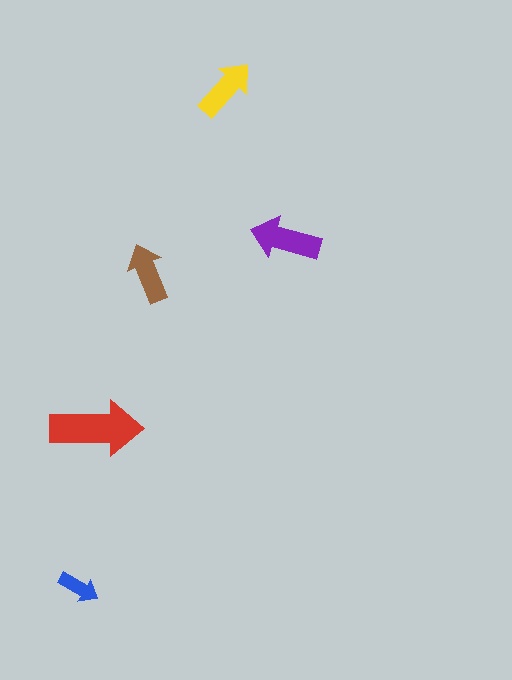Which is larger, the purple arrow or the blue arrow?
The purple one.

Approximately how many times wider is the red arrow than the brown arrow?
About 1.5 times wider.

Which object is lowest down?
The blue arrow is bottommost.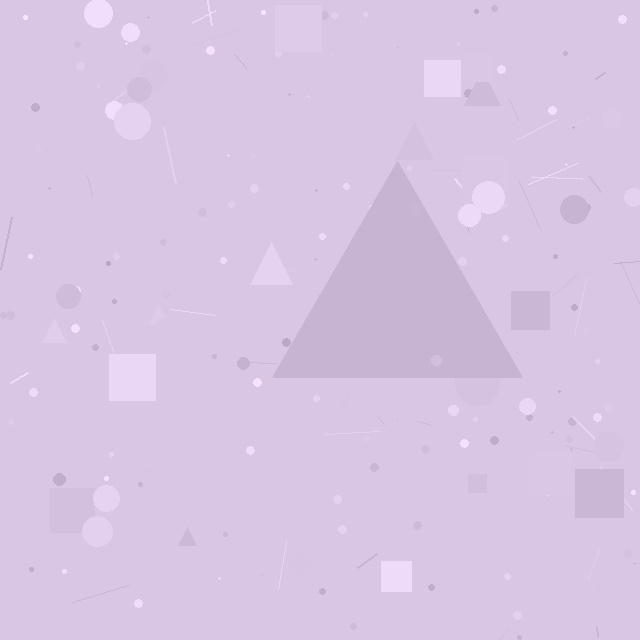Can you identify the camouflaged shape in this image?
The camouflaged shape is a triangle.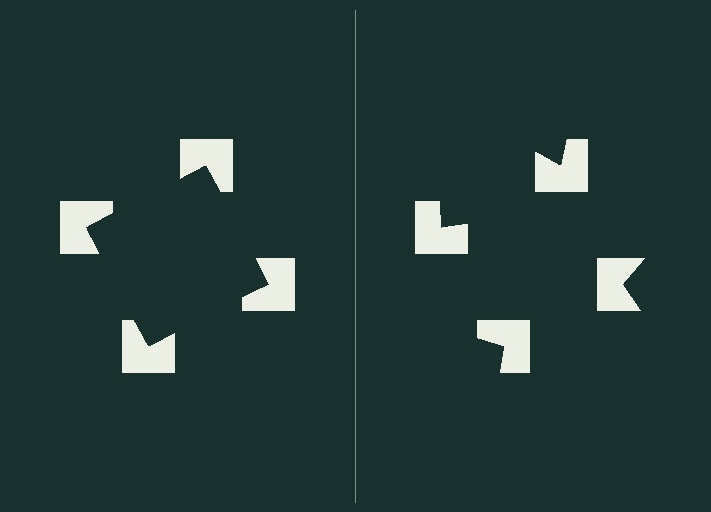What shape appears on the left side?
An illusory square.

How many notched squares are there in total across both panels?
8 — 4 on each side.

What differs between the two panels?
The notched squares are positioned identically on both sides; only the wedge orientations differ. On the left they align to a square; on the right they are misaligned.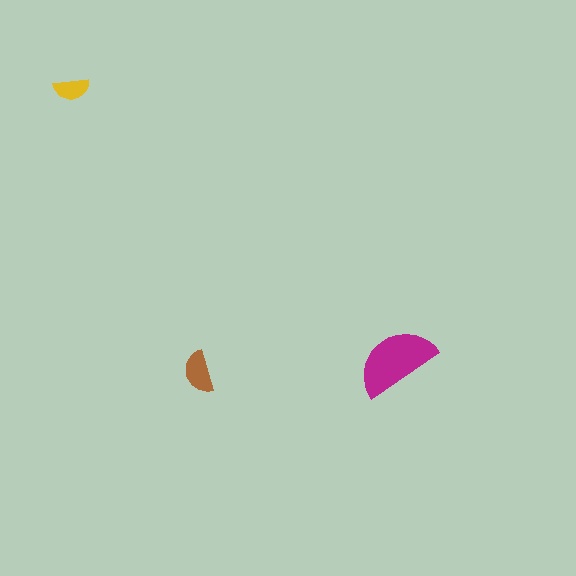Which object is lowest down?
The brown semicircle is bottommost.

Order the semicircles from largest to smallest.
the magenta one, the brown one, the yellow one.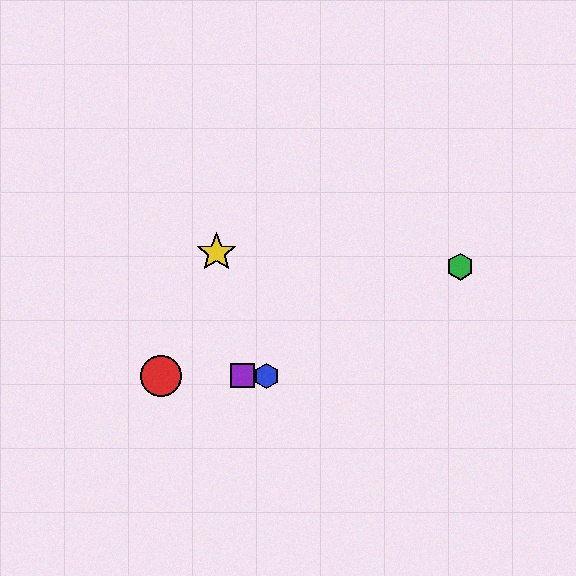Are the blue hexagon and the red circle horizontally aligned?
Yes, both are at y≈376.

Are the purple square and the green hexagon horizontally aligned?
No, the purple square is at y≈376 and the green hexagon is at y≈267.